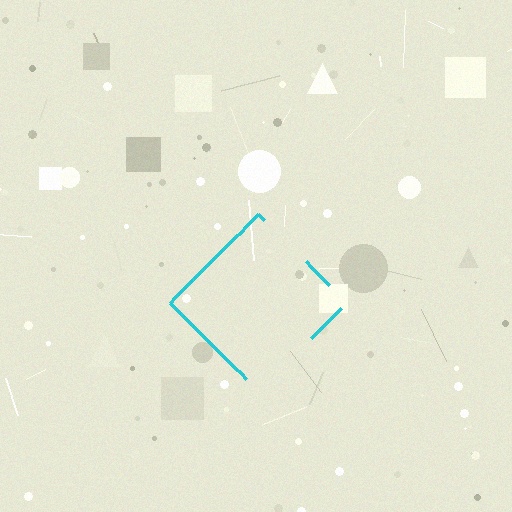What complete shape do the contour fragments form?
The contour fragments form a diamond.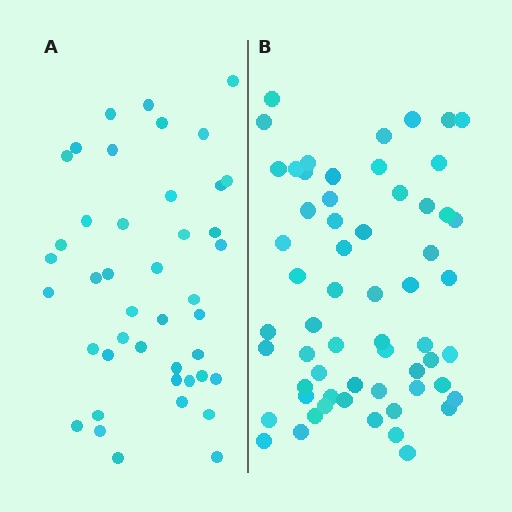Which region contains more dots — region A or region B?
Region B (the right region) has more dots.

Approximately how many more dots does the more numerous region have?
Region B has approximately 15 more dots than region A.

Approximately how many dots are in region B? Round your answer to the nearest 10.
About 60 dots.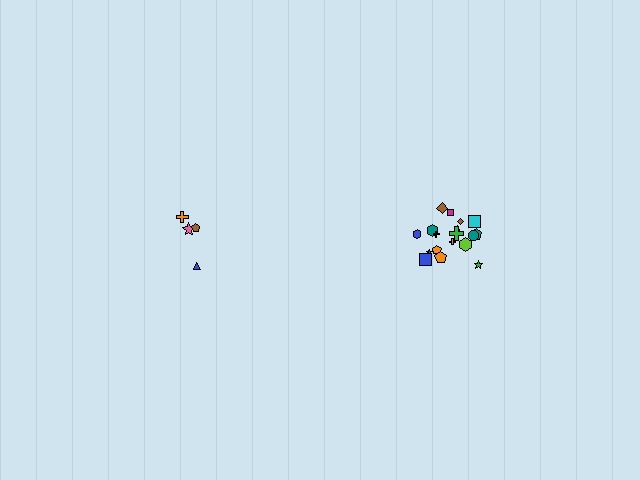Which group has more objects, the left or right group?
The right group.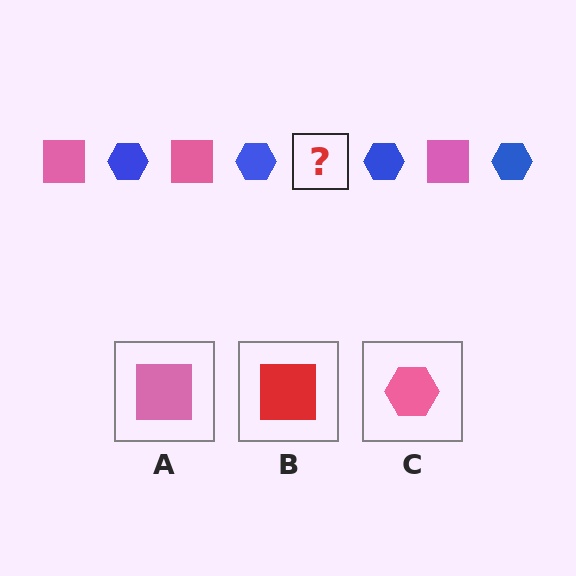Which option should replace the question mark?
Option A.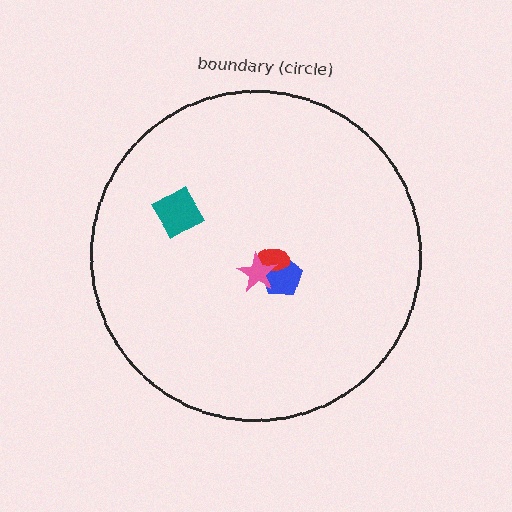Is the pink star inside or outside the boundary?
Inside.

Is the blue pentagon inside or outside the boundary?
Inside.